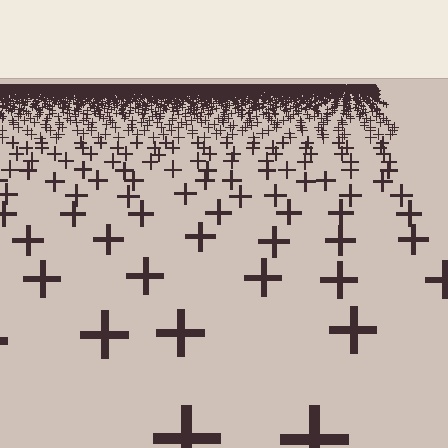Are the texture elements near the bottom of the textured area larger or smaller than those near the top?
Larger. Near the bottom, elements are closer to the viewer and appear at a bigger on-screen size.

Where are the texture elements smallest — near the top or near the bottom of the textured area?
Near the top.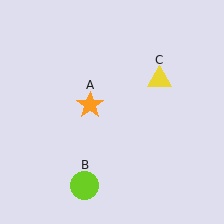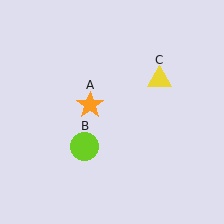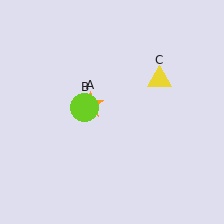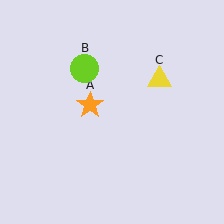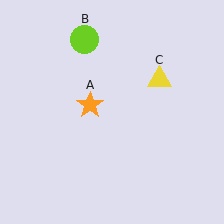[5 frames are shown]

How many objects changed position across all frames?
1 object changed position: lime circle (object B).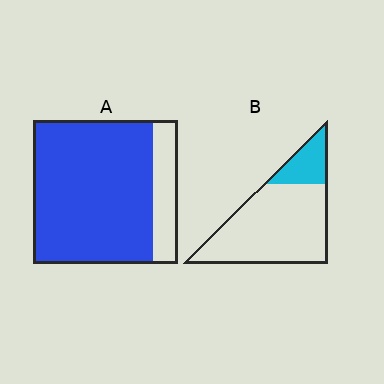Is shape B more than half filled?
No.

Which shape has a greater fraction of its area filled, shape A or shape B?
Shape A.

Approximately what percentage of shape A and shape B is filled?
A is approximately 85% and B is approximately 20%.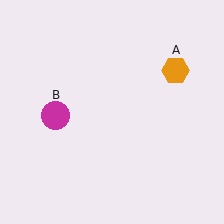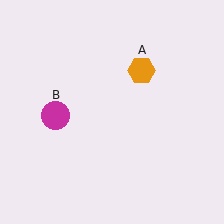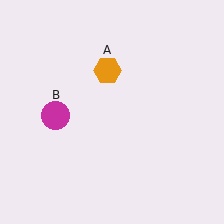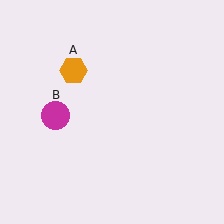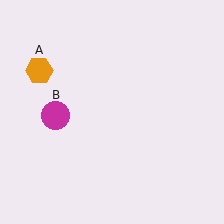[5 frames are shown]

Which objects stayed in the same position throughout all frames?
Magenta circle (object B) remained stationary.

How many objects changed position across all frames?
1 object changed position: orange hexagon (object A).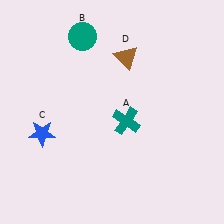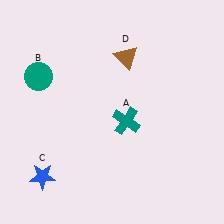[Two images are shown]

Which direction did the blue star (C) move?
The blue star (C) moved down.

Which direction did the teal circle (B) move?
The teal circle (B) moved left.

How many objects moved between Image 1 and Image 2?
2 objects moved between the two images.